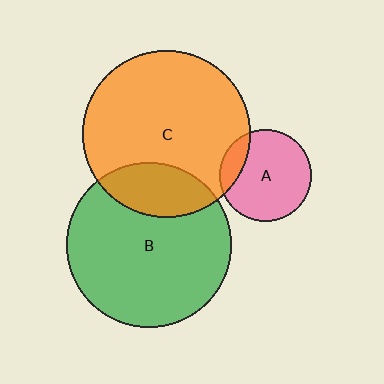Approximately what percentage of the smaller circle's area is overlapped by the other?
Approximately 15%.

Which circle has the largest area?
Circle C (orange).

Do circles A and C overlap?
Yes.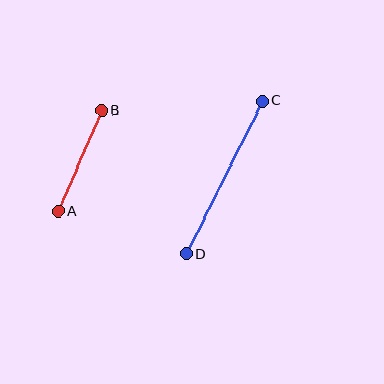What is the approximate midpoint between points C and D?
The midpoint is at approximately (225, 177) pixels.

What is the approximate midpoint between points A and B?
The midpoint is at approximately (80, 161) pixels.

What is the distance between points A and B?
The distance is approximately 110 pixels.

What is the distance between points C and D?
The distance is approximately 171 pixels.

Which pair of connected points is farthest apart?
Points C and D are farthest apart.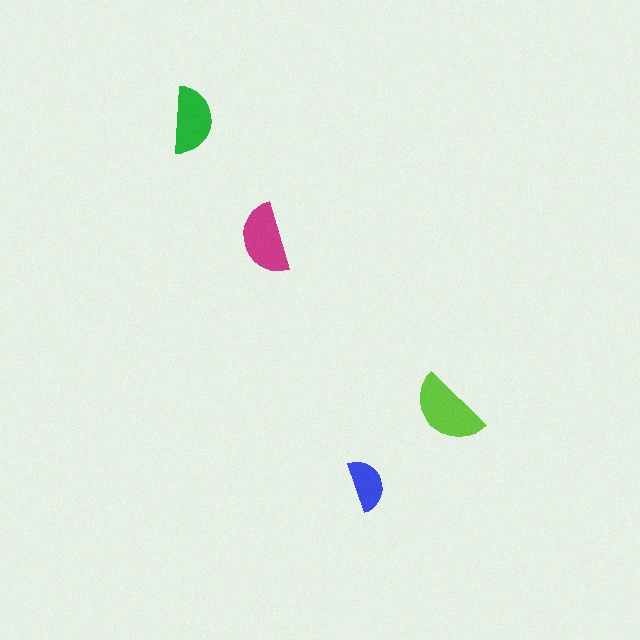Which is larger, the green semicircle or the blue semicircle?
The green one.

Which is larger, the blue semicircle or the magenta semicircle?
The magenta one.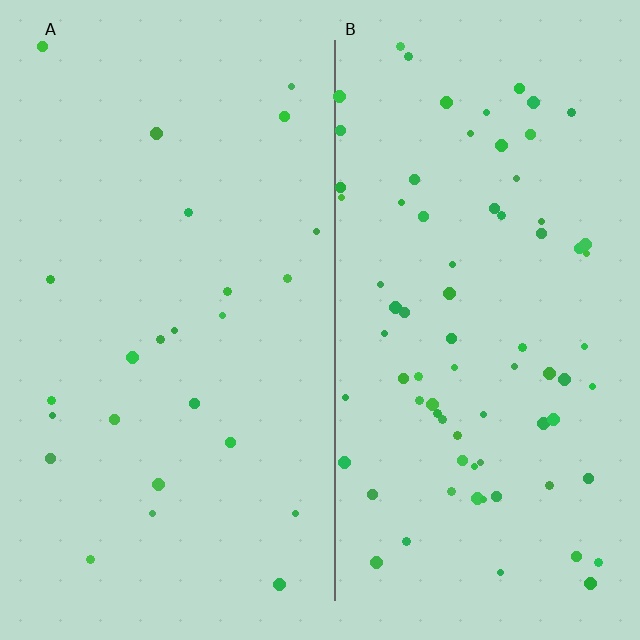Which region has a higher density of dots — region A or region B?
B (the right).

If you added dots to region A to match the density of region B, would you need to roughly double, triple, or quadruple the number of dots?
Approximately triple.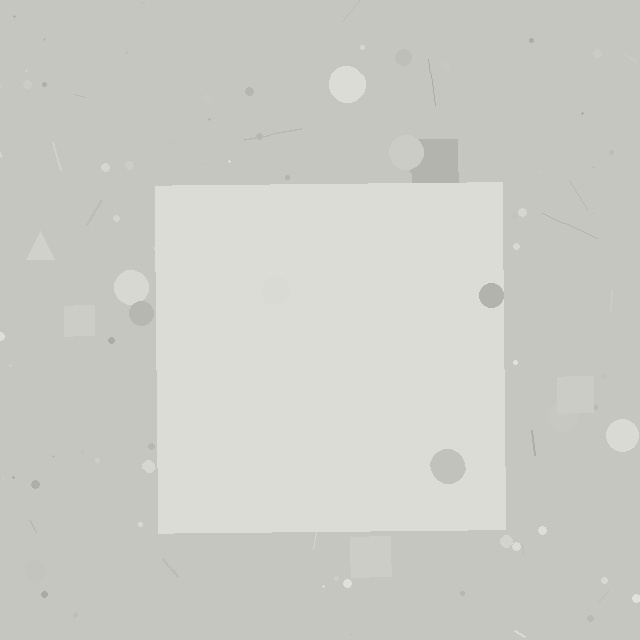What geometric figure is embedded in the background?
A square is embedded in the background.